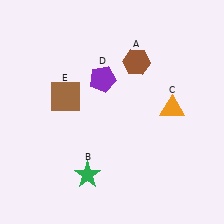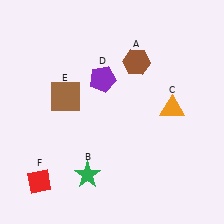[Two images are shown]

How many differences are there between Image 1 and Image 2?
There is 1 difference between the two images.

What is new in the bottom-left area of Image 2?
A red diamond (F) was added in the bottom-left area of Image 2.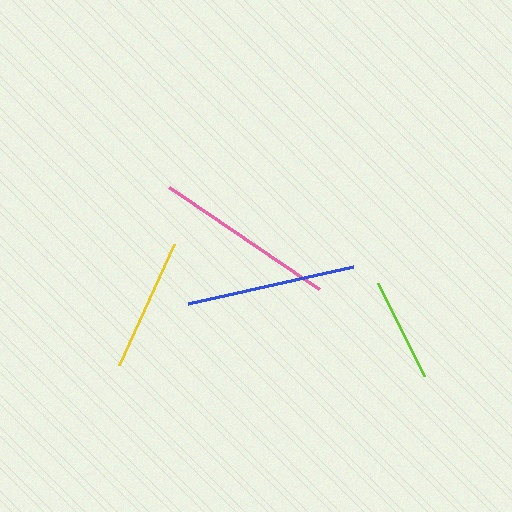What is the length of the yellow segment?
The yellow segment is approximately 132 pixels long.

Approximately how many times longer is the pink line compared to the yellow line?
The pink line is approximately 1.4 times the length of the yellow line.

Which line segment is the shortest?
The lime line is the shortest at approximately 104 pixels.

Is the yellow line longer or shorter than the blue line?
The blue line is longer than the yellow line.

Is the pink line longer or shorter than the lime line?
The pink line is longer than the lime line.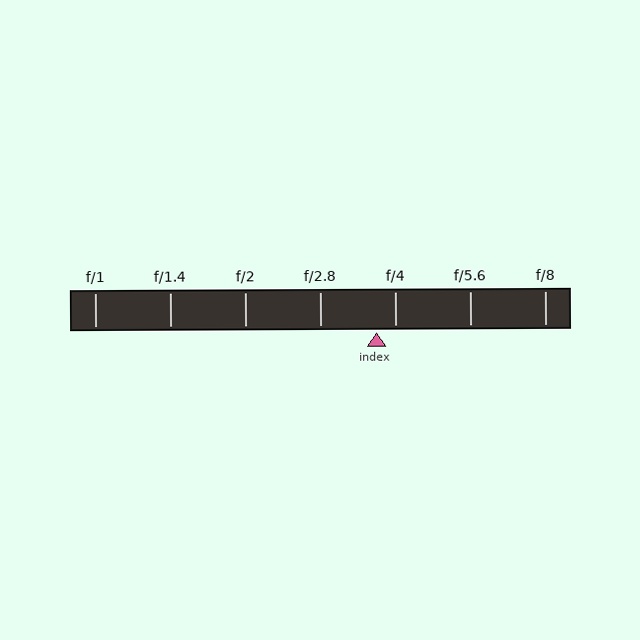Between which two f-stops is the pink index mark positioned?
The index mark is between f/2.8 and f/4.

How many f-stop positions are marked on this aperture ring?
There are 7 f-stop positions marked.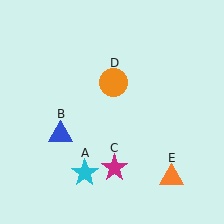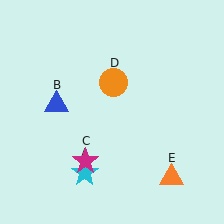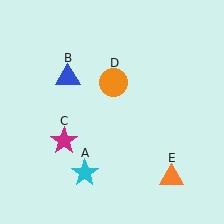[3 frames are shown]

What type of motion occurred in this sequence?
The blue triangle (object B), magenta star (object C) rotated clockwise around the center of the scene.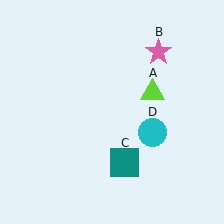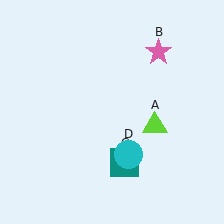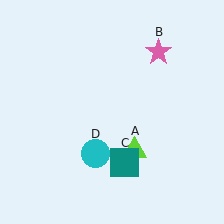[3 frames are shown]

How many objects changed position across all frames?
2 objects changed position: lime triangle (object A), cyan circle (object D).